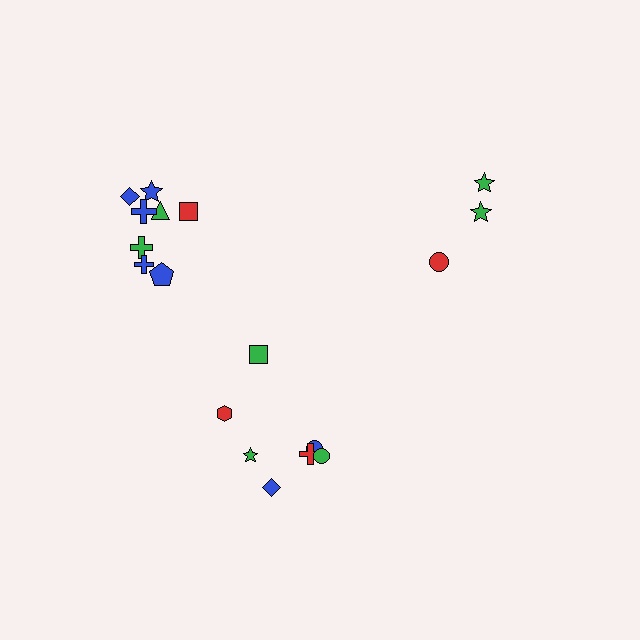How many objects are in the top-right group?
There are 3 objects.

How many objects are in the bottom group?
There are 7 objects.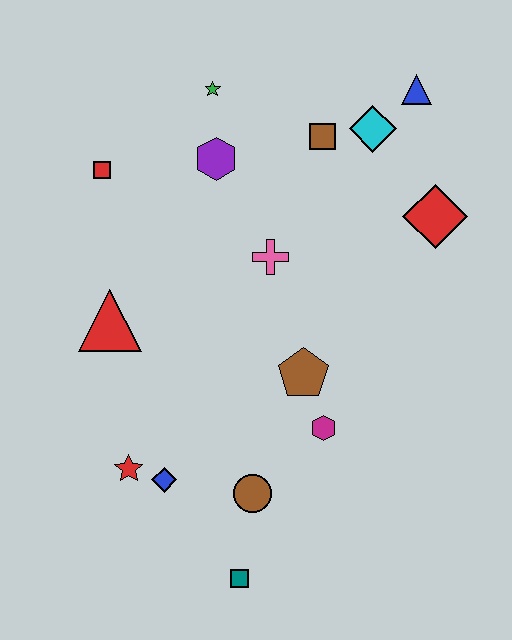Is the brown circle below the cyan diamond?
Yes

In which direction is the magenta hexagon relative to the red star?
The magenta hexagon is to the right of the red star.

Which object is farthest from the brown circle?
The blue triangle is farthest from the brown circle.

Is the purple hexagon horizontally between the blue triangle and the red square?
Yes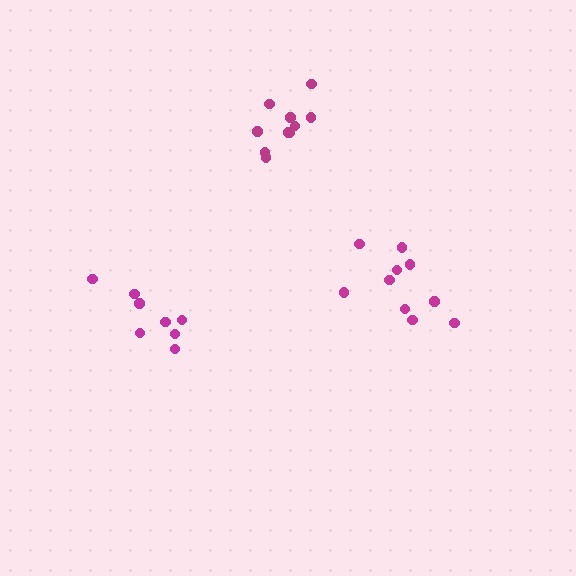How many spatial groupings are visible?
There are 3 spatial groupings.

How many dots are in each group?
Group 1: 10 dots, Group 2: 8 dots, Group 3: 10 dots (28 total).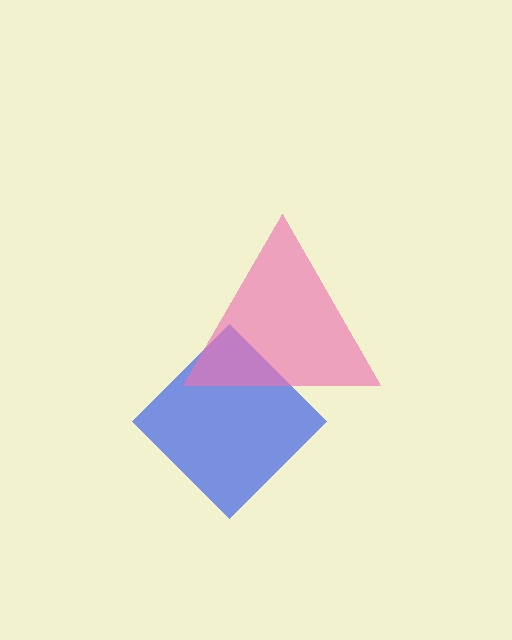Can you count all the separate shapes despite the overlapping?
Yes, there are 2 separate shapes.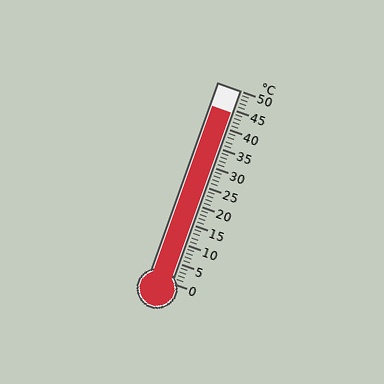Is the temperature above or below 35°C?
The temperature is above 35°C.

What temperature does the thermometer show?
The thermometer shows approximately 44°C.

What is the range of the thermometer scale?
The thermometer scale ranges from 0°C to 50°C.